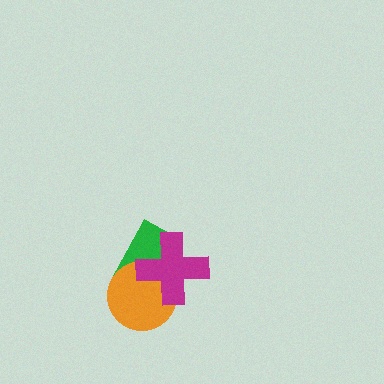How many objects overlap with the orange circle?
2 objects overlap with the orange circle.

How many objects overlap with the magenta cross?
2 objects overlap with the magenta cross.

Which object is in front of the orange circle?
The magenta cross is in front of the orange circle.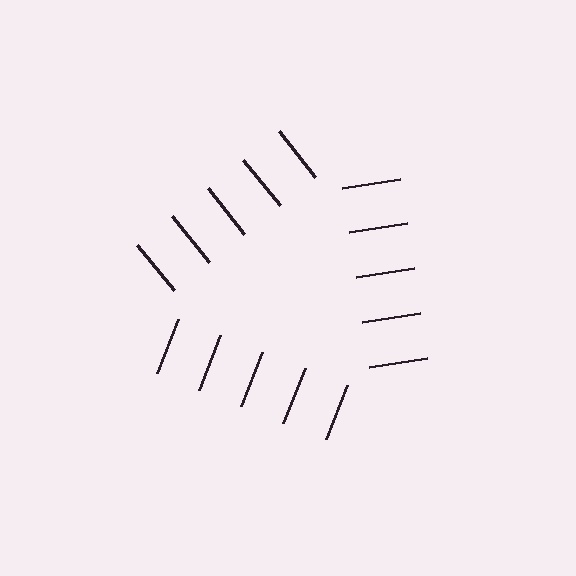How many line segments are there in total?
15 — 5 along each of the 3 edges.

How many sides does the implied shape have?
3 sides — the line-ends trace a triangle.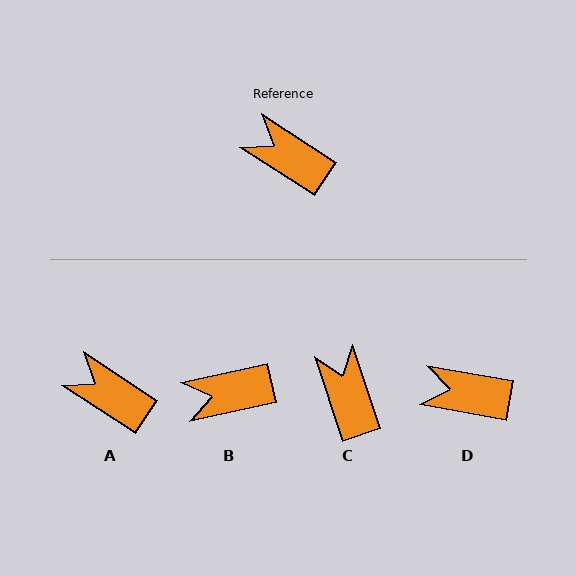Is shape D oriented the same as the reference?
No, it is off by about 23 degrees.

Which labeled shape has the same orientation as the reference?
A.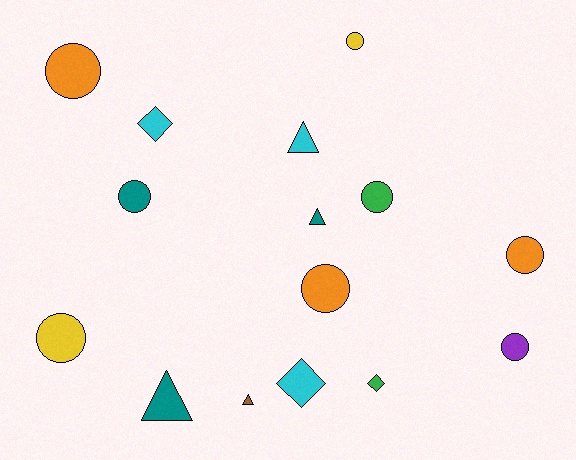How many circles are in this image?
There are 8 circles.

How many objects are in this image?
There are 15 objects.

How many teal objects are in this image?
There are 3 teal objects.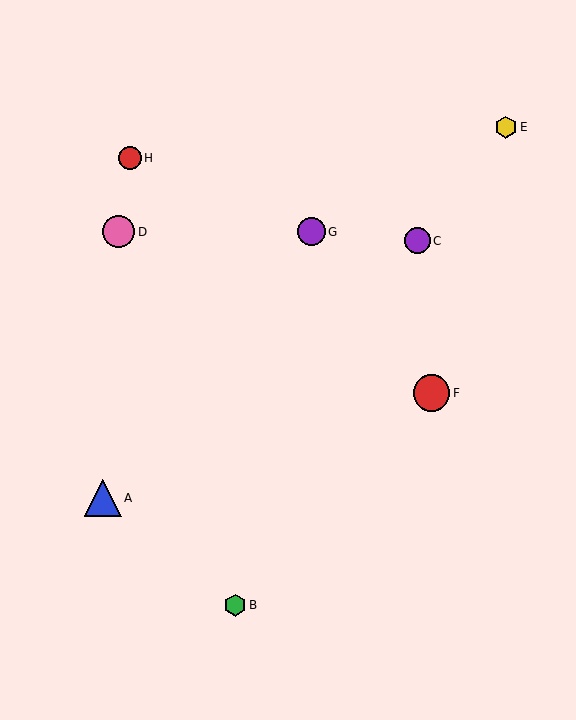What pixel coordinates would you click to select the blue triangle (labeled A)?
Click at (103, 498) to select the blue triangle A.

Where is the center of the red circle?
The center of the red circle is at (130, 158).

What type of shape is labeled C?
Shape C is a purple circle.